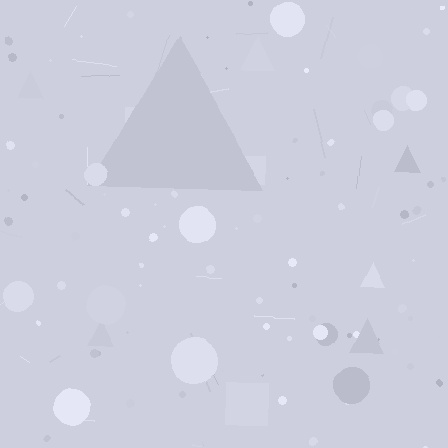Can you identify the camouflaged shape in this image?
The camouflaged shape is a triangle.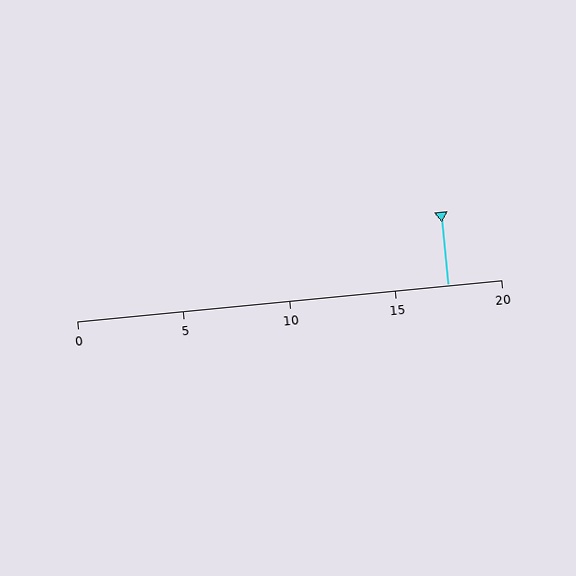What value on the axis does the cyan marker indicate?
The marker indicates approximately 17.5.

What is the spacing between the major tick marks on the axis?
The major ticks are spaced 5 apart.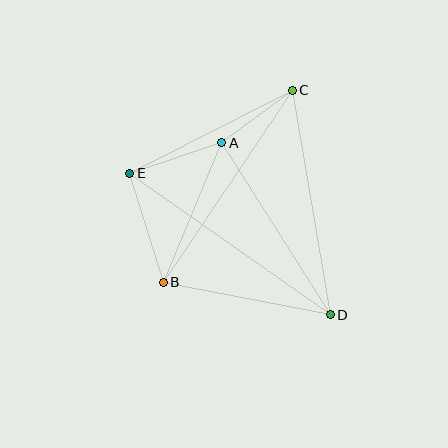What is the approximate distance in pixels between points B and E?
The distance between B and E is approximately 114 pixels.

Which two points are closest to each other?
Points A and C are closest to each other.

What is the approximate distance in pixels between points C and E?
The distance between C and E is approximately 182 pixels.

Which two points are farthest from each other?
Points D and E are farthest from each other.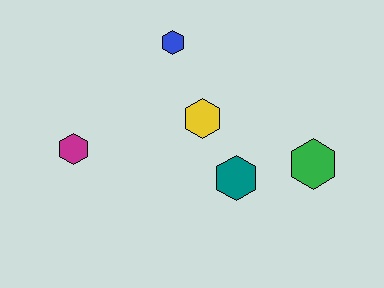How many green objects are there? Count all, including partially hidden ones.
There is 1 green object.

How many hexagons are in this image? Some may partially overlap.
There are 5 hexagons.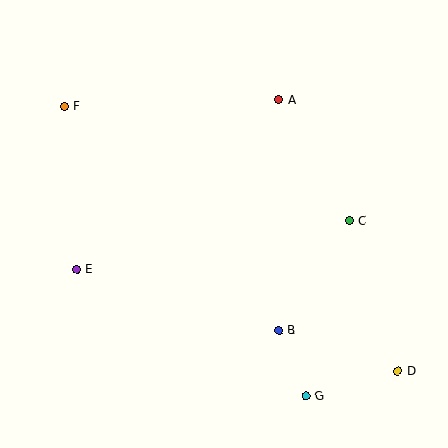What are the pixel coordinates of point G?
Point G is at (306, 396).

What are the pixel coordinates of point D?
Point D is at (397, 371).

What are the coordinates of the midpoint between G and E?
The midpoint between G and E is at (191, 333).